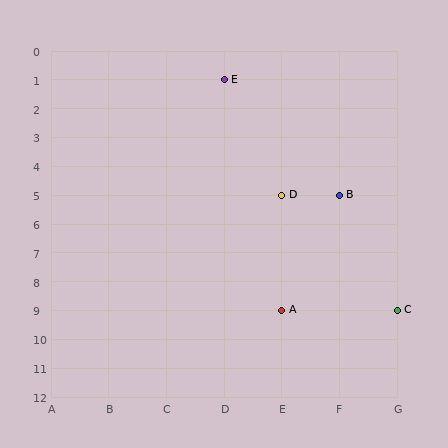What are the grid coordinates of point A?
Point A is at grid coordinates (E, 9).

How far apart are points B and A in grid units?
Points B and A are 1 column and 4 rows apart (about 4.1 grid units diagonally).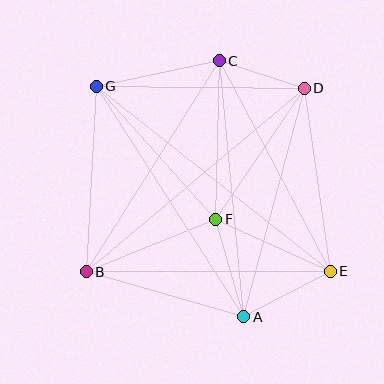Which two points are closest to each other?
Points C and D are closest to each other.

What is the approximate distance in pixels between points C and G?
The distance between C and G is approximately 126 pixels.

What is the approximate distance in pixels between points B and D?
The distance between B and D is approximately 285 pixels.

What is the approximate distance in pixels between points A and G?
The distance between A and G is approximately 274 pixels.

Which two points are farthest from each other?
Points E and G are farthest from each other.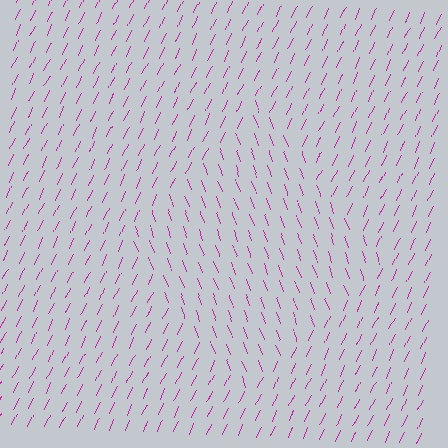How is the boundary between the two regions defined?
The boundary is defined purely by a change in line orientation (approximately 45 degrees difference). All lines are the same color and thickness.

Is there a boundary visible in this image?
Yes, there is a texture boundary formed by a change in line orientation.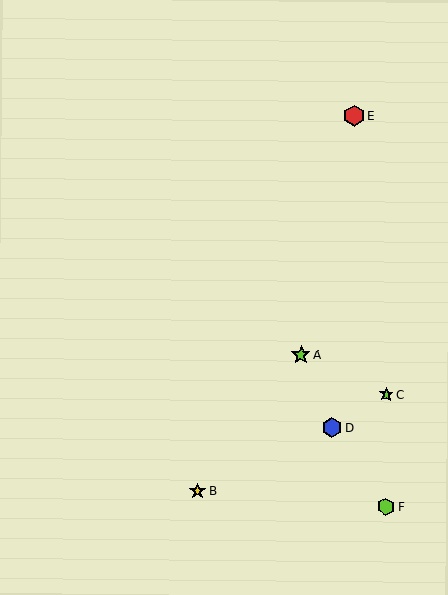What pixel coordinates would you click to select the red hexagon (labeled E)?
Click at (354, 116) to select the red hexagon E.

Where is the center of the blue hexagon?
The center of the blue hexagon is at (331, 428).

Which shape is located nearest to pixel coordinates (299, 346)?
The lime star (labeled A) at (301, 355) is nearest to that location.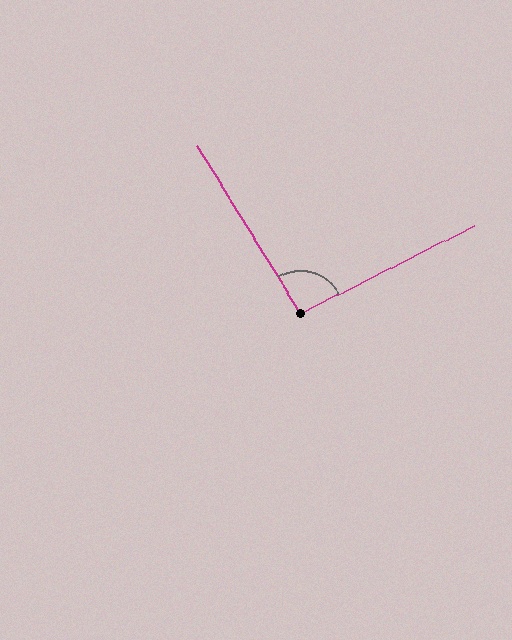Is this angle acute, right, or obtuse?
It is approximately a right angle.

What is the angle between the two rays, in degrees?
Approximately 95 degrees.